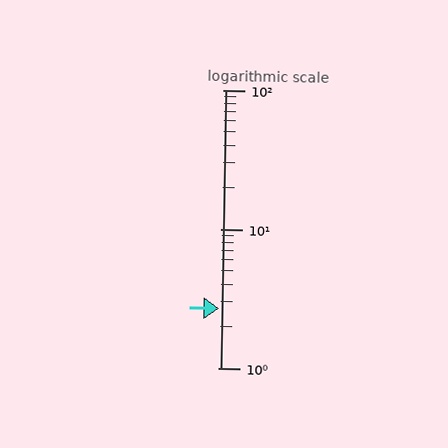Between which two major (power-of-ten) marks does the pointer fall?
The pointer is between 1 and 10.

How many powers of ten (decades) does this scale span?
The scale spans 2 decades, from 1 to 100.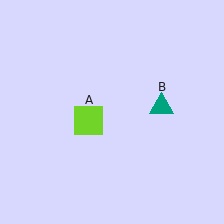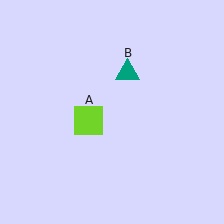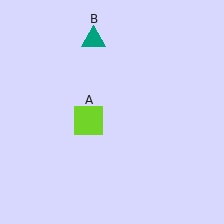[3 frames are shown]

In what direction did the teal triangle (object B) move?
The teal triangle (object B) moved up and to the left.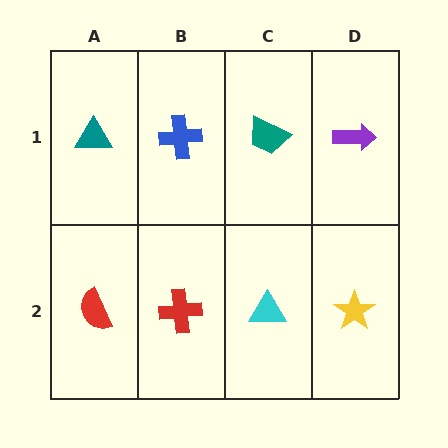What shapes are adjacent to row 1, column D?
A yellow star (row 2, column D), a teal trapezoid (row 1, column C).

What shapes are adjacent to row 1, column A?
A red semicircle (row 2, column A), a blue cross (row 1, column B).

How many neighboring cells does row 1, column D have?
2.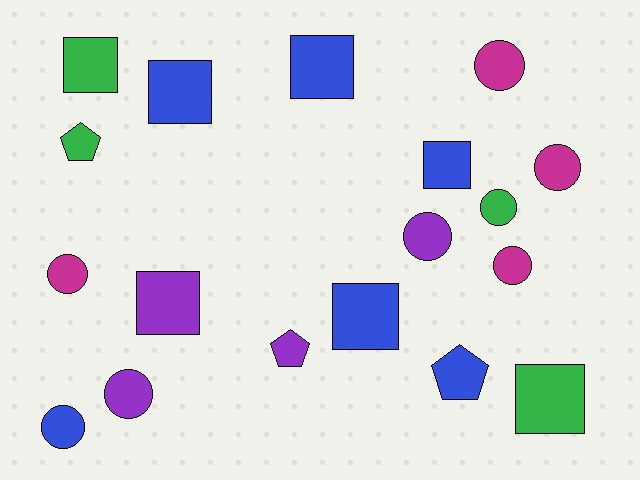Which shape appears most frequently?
Circle, with 8 objects.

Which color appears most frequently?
Blue, with 6 objects.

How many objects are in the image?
There are 18 objects.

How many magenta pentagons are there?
There are no magenta pentagons.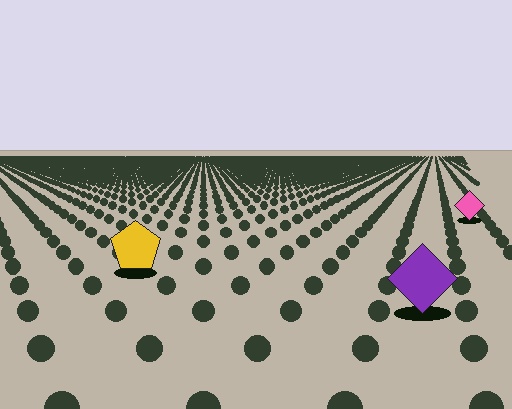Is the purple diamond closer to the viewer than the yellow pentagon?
Yes. The purple diamond is closer — you can tell from the texture gradient: the ground texture is coarser near it.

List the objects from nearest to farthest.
From nearest to farthest: the purple diamond, the yellow pentagon, the pink diamond.